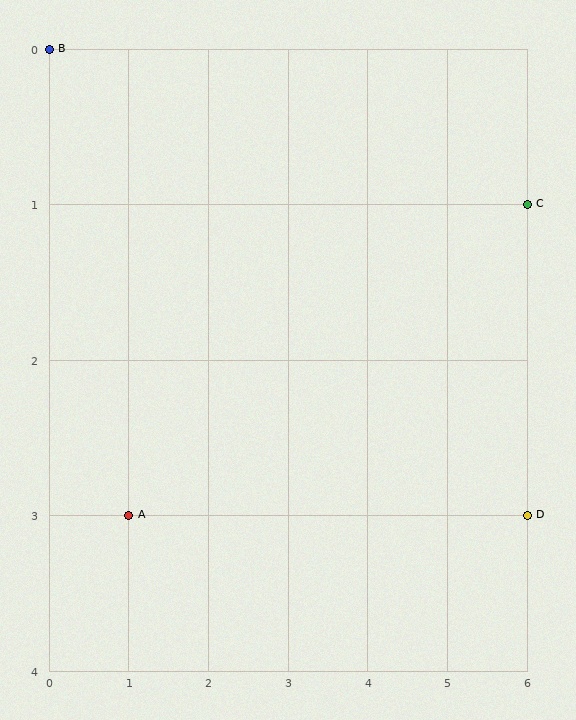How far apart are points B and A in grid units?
Points B and A are 1 column and 3 rows apart (about 3.2 grid units diagonally).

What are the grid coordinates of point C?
Point C is at grid coordinates (6, 1).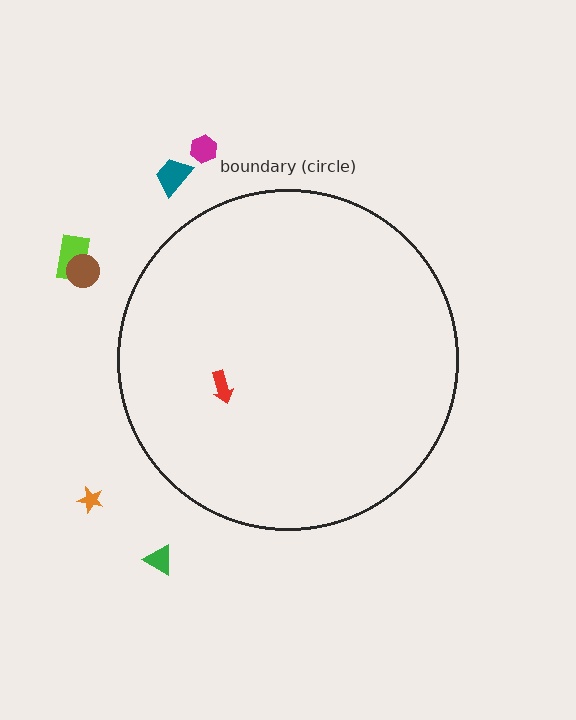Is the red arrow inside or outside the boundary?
Inside.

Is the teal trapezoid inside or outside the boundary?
Outside.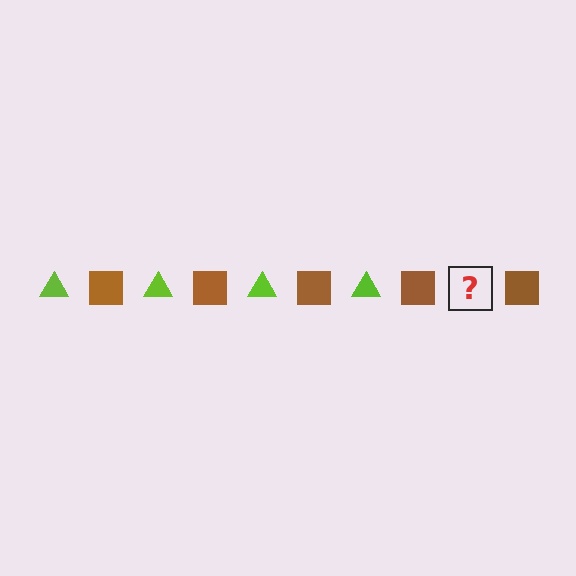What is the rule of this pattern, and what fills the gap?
The rule is that the pattern alternates between lime triangle and brown square. The gap should be filled with a lime triangle.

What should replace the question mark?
The question mark should be replaced with a lime triangle.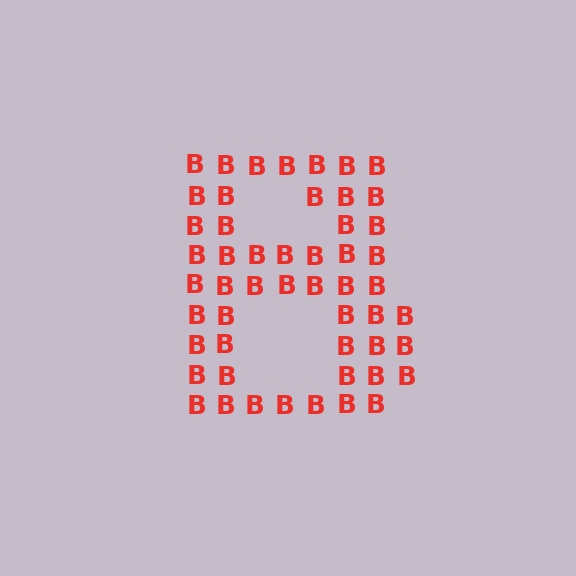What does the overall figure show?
The overall figure shows the letter B.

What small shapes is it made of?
It is made of small letter B's.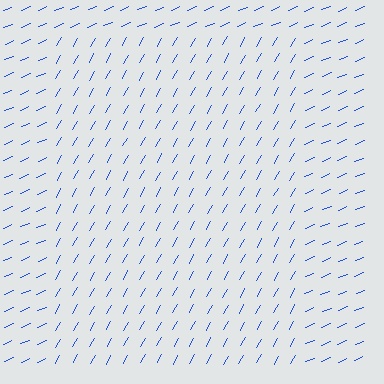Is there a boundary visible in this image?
Yes, there is a texture boundary formed by a change in line orientation.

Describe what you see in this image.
The image is filled with small blue line segments. A rectangle region in the image has lines oriented differently from the surrounding lines, creating a visible texture boundary.